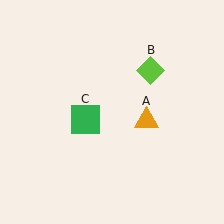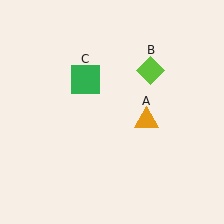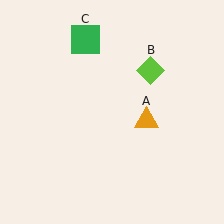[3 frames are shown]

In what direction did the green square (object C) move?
The green square (object C) moved up.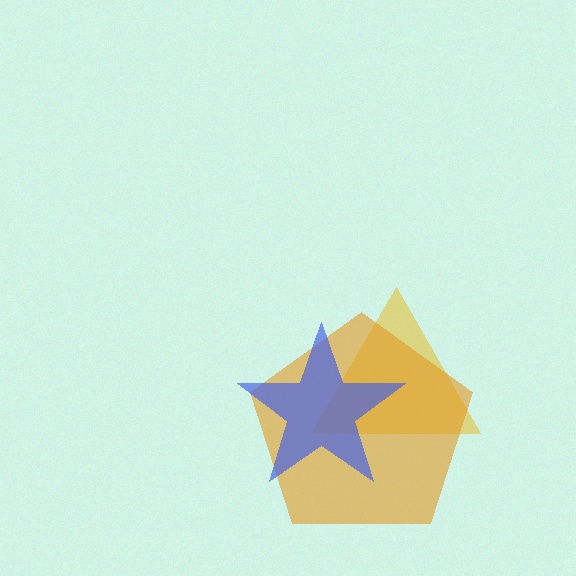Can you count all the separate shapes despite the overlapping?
Yes, there are 3 separate shapes.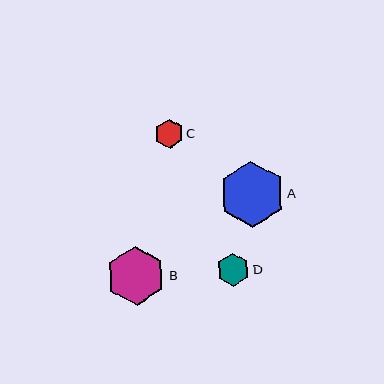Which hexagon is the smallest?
Hexagon C is the smallest with a size of approximately 29 pixels.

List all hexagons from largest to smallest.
From largest to smallest: A, B, D, C.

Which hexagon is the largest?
Hexagon A is the largest with a size of approximately 66 pixels.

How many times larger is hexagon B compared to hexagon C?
Hexagon B is approximately 2.1 times the size of hexagon C.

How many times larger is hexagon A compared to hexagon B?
Hexagon A is approximately 1.1 times the size of hexagon B.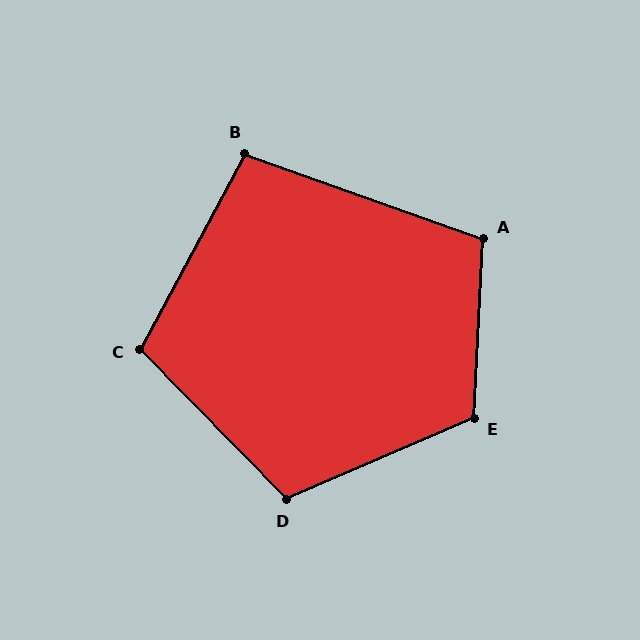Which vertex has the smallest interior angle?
B, at approximately 99 degrees.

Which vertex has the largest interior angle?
E, at approximately 116 degrees.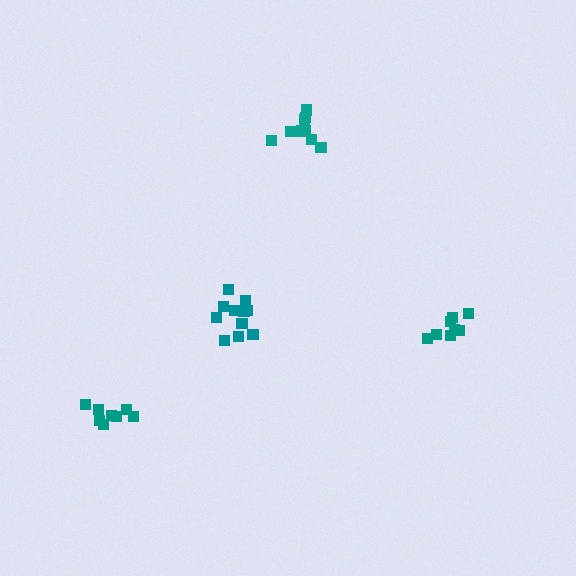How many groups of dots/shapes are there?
There are 4 groups.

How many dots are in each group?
Group 1: 8 dots, Group 2: 8 dots, Group 3: 10 dots, Group 4: 12 dots (38 total).